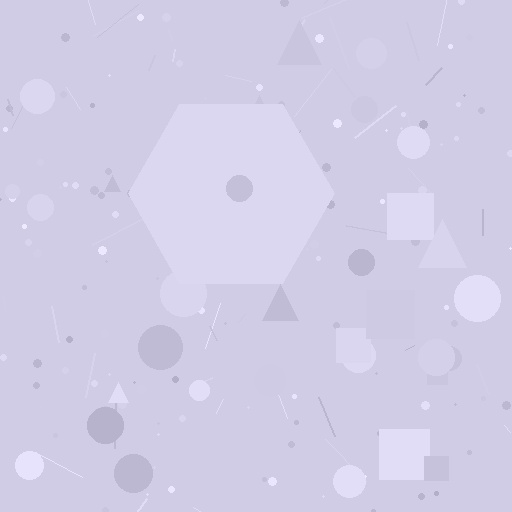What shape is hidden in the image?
A hexagon is hidden in the image.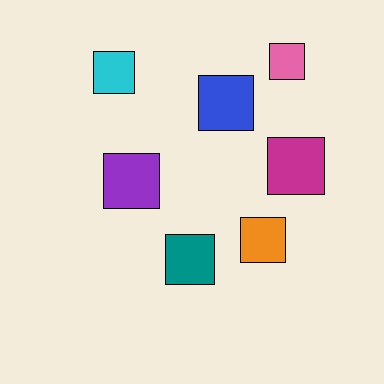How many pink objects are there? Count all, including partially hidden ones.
There is 1 pink object.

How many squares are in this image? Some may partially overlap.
There are 7 squares.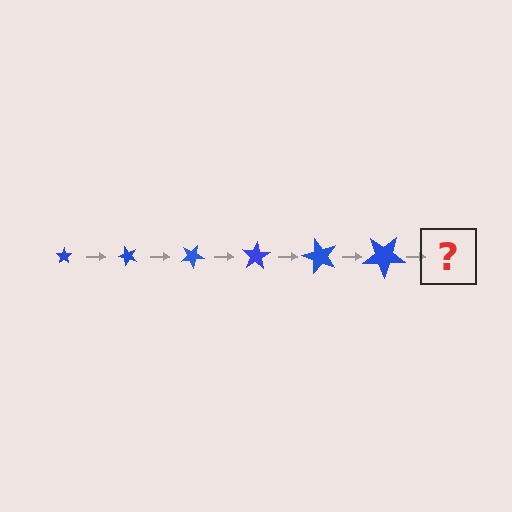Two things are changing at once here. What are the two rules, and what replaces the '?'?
The two rules are that the star grows larger each step and it rotates 50 degrees each step. The '?' should be a star, larger than the previous one and rotated 300 degrees from the start.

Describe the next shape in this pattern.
It should be a star, larger than the previous one and rotated 300 degrees from the start.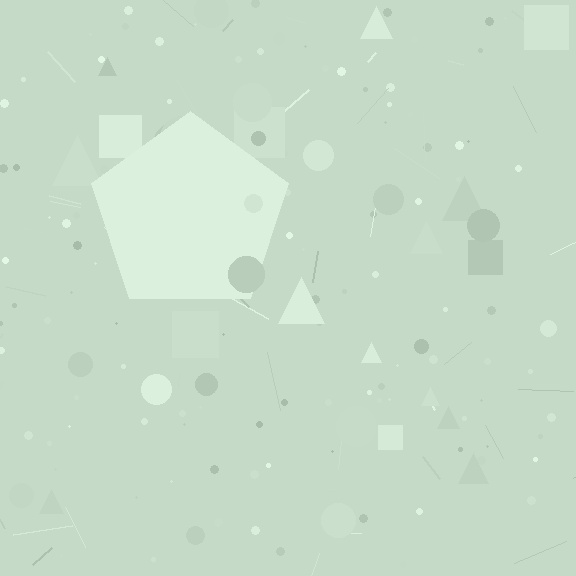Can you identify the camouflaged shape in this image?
The camouflaged shape is a pentagon.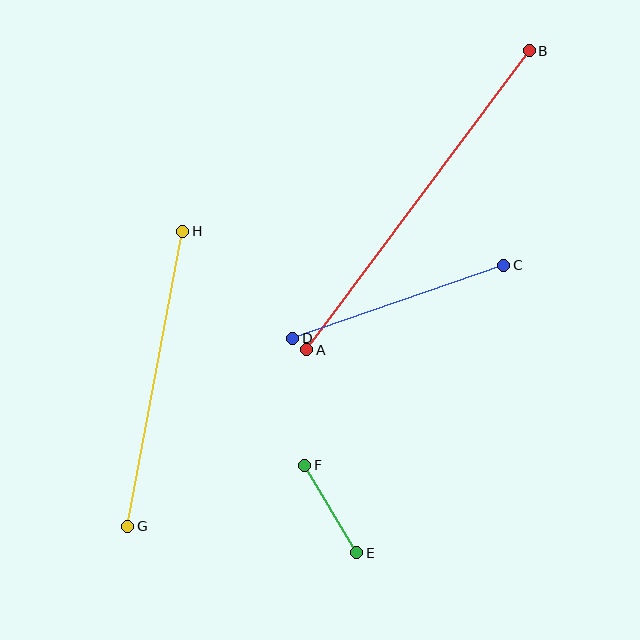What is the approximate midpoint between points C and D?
The midpoint is at approximately (398, 302) pixels.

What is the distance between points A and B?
The distance is approximately 373 pixels.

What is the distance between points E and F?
The distance is approximately 102 pixels.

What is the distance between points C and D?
The distance is approximately 224 pixels.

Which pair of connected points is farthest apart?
Points A and B are farthest apart.